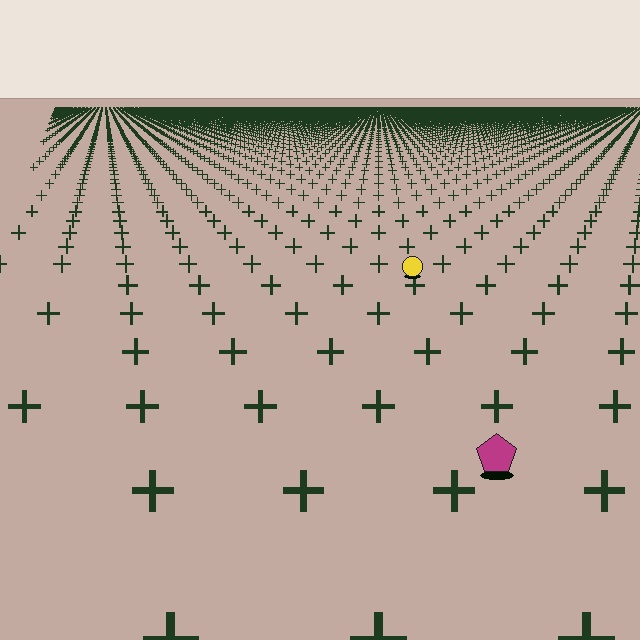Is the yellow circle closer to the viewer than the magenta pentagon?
No. The magenta pentagon is closer — you can tell from the texture gradient: the ground texture is coarser near it.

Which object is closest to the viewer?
The magenta pentagon is closest. The texture marks near it are larger and more spread out.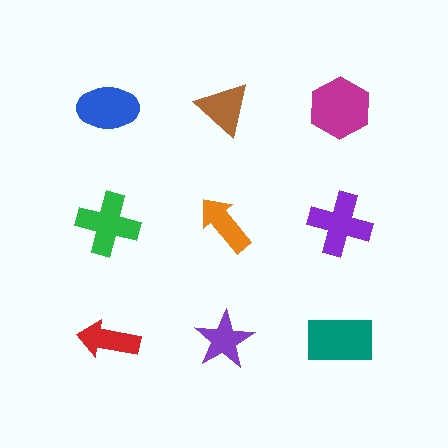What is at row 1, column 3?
A magenta hexagon.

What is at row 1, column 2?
A brown triangle.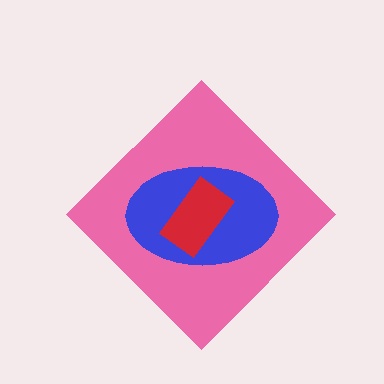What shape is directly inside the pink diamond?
The blue ellipse.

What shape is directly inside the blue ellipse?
The red rectangle.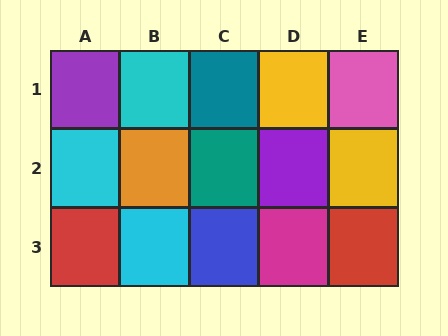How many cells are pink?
1 cell is pink.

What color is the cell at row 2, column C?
Teal.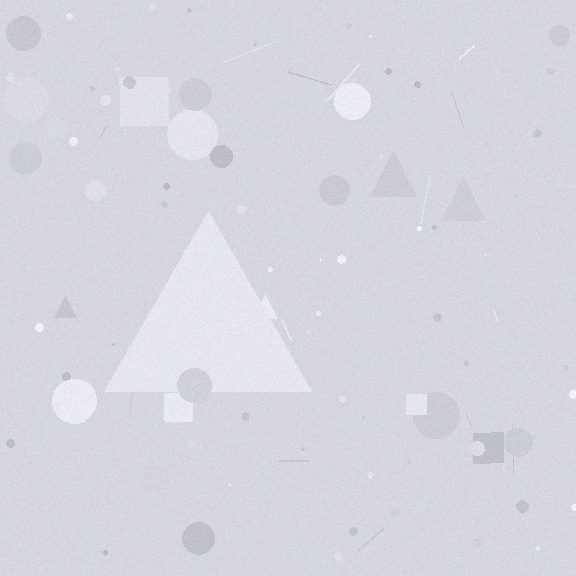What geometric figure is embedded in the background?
A triangle is embedded in the background.